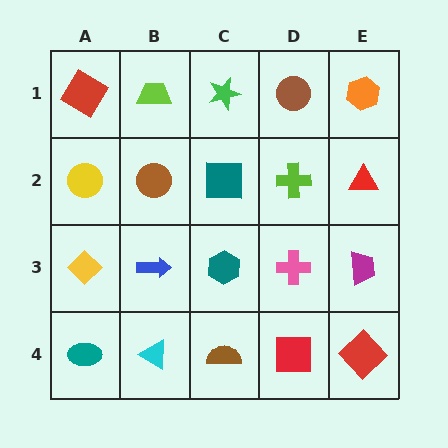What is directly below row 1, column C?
A teal square.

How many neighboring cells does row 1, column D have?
3.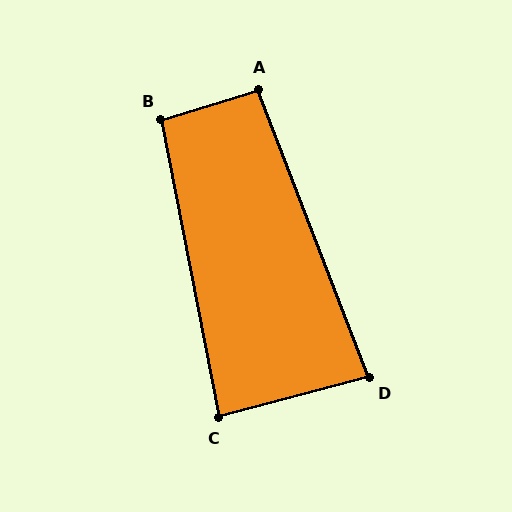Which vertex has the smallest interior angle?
D, at approximately 84 degrees.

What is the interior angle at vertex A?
Approximately 94 degrees (approximately right).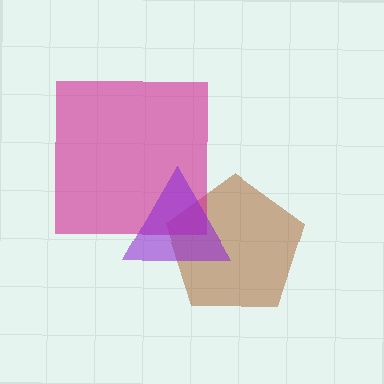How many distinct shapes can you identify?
There are 3 distinct shapes: a brown pentagon, a magenta square, a purple triangle.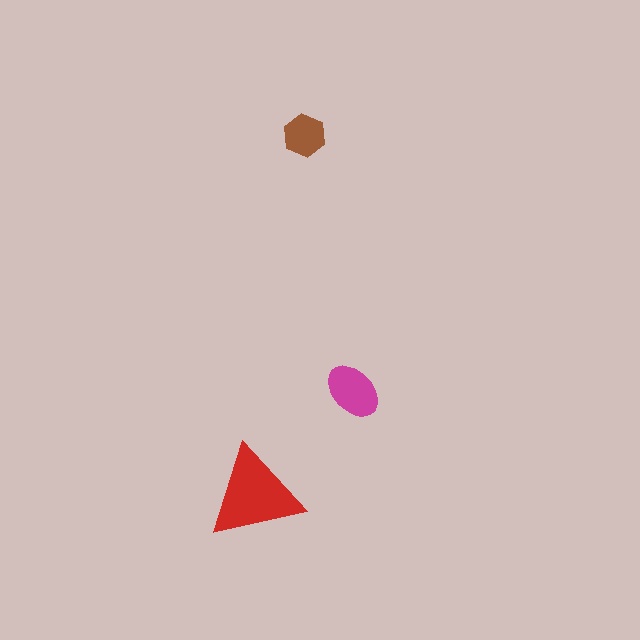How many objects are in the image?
There are 3 objects in the image.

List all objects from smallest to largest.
The brown hexagon, the magenta ellipse, the red triangle.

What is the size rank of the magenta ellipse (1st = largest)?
2nd.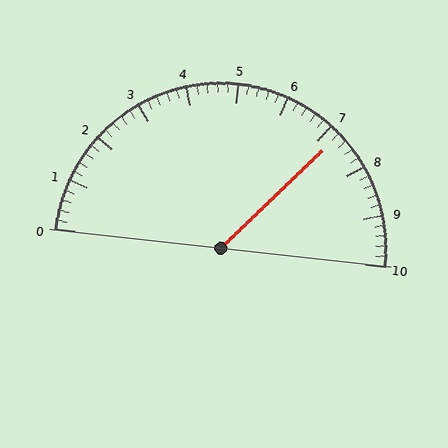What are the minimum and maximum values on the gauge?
The gauge ranges from 0 to 10.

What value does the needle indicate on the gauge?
The needle indicates approximately 7.2.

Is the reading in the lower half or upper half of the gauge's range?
The reading is in the upper half of the range (0 to 10).